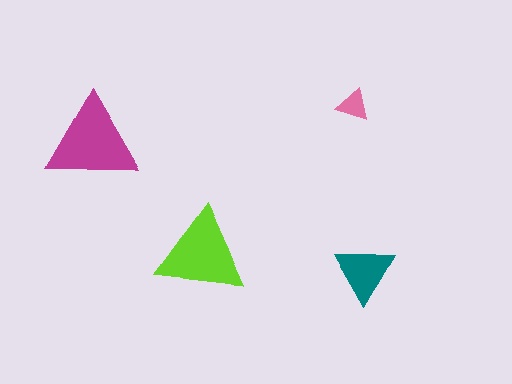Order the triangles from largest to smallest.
the magenta one, the lime one, the teal one, the pink one.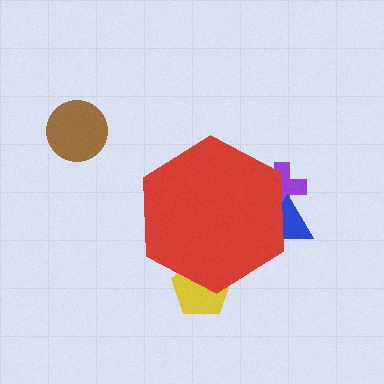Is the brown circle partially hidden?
No, the brown circle is fully visible.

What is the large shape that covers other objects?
A red hexagon.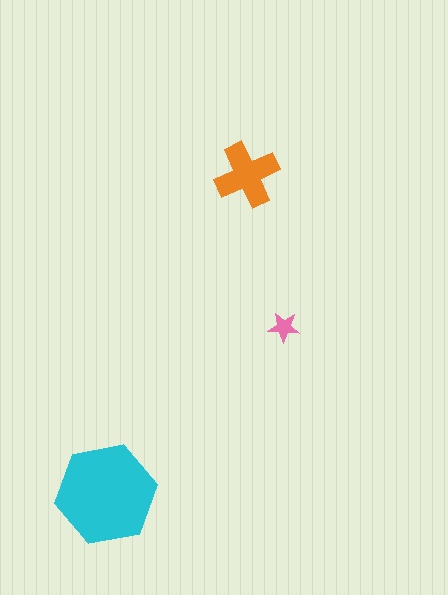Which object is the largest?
The cyan hexagon.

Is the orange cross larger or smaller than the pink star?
Larger.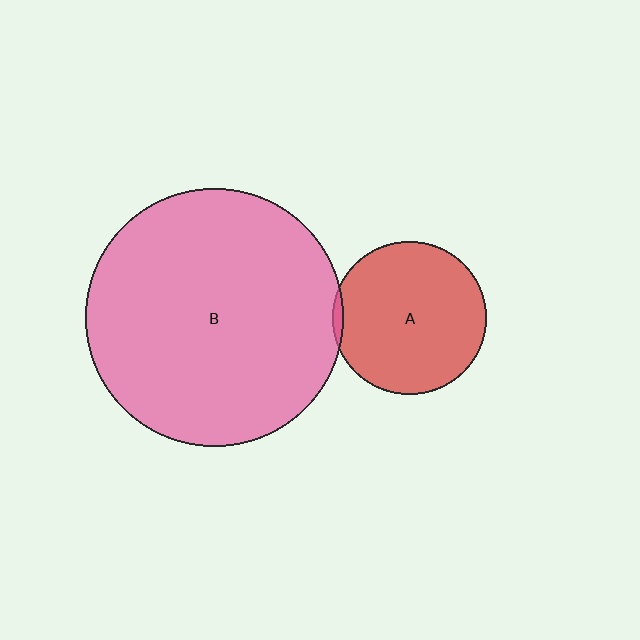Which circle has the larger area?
Circle B (pink).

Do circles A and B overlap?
Yes.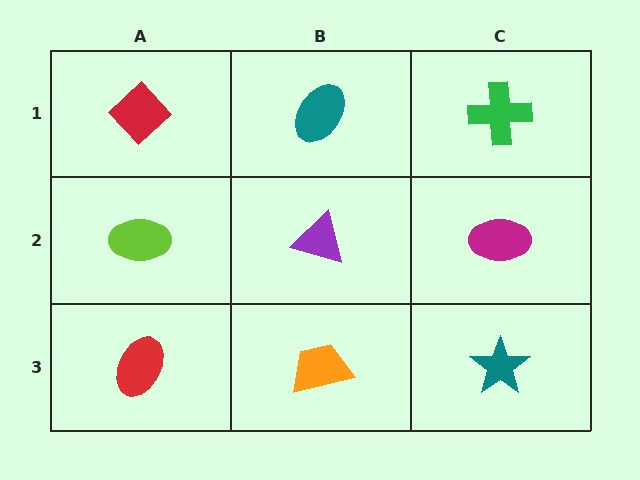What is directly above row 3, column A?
A lime ellipse.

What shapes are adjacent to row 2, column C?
A green cross (row 1, column C), a teal star (row 3, column C), a purple triangle (row 2, column B).